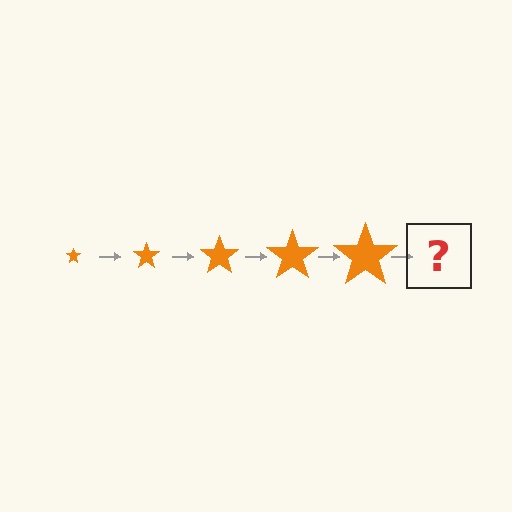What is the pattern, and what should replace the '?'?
The pattern is that the star gets progressively larger each step. The '?' should be an orange star, larger than the previous one.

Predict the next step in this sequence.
The next step is an orange star, larger than the previous one.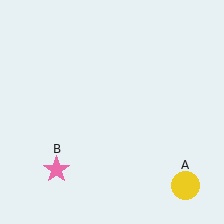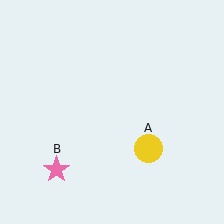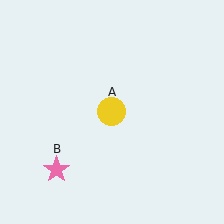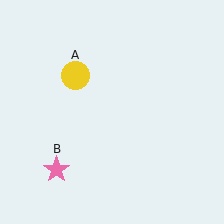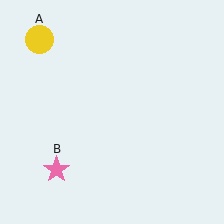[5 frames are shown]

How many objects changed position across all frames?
1 object changed position: yellow circle (object A).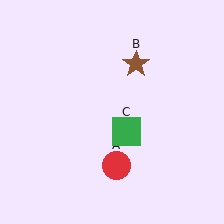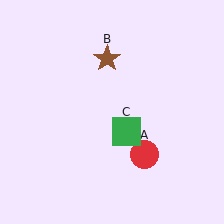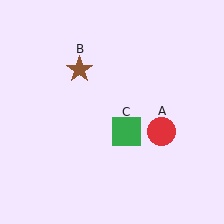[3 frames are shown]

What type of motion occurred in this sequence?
The red circle (object A), brown star (object B) rotated counterclockwise around the center of the scene.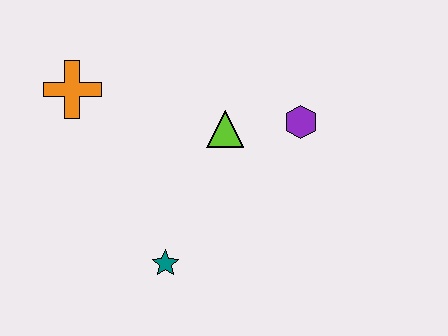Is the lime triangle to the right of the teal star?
Yes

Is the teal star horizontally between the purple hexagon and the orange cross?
Yes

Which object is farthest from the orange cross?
The purple hexagon is farthest from the orange cross.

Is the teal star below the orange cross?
Yes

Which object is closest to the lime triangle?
The purple hexagon is closest to the lime triangle.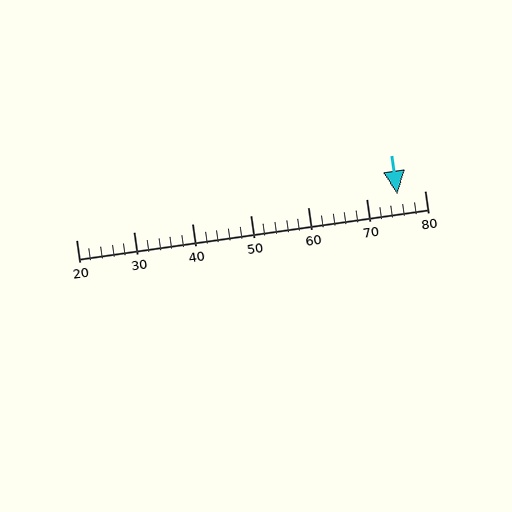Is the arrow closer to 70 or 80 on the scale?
The arrow is closer to 80.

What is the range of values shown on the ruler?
The ruler shows values from 20 to 80.